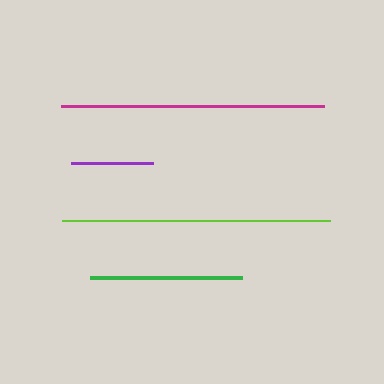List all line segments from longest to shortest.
From longest to shortest: lime, magenta, green, purple.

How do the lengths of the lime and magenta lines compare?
The lime and magenta lines are approximately the same length.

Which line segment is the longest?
The lime line is the longest at approximately 268 pixels.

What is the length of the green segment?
The green segment is approximately 151 pixels long.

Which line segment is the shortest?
The purple line is the shortest at approximately 82 pixels.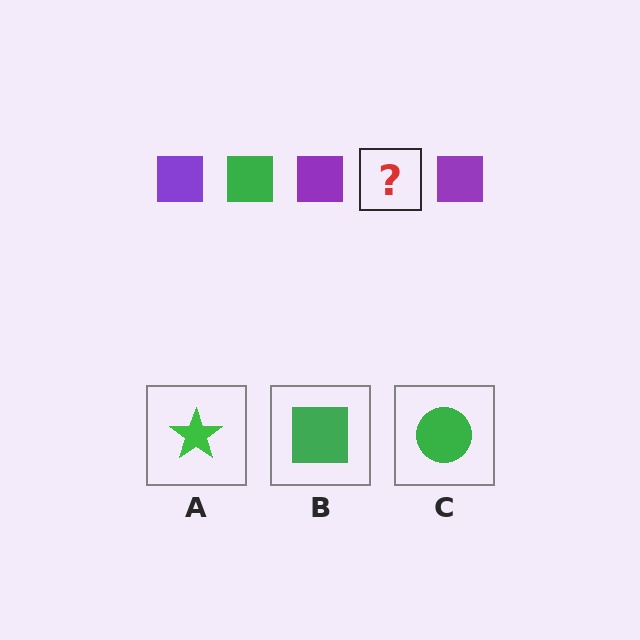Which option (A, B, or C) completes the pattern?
B.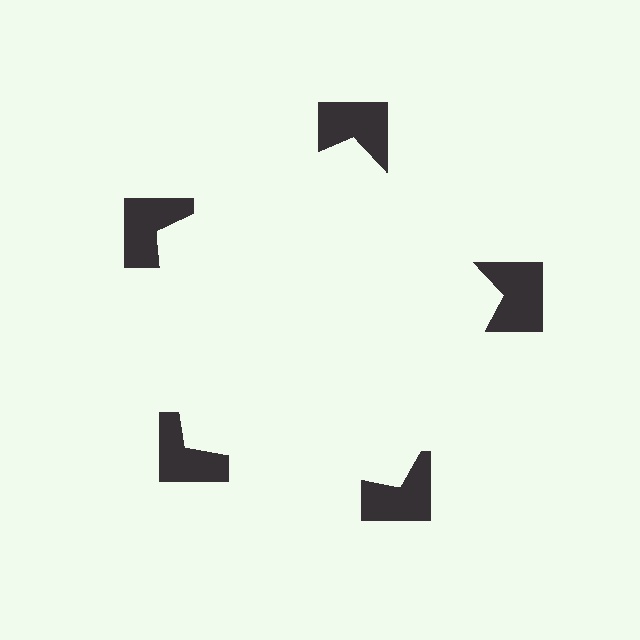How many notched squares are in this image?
There are 5 — one at each vertex of the illusory pentagon.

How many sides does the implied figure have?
5 sides.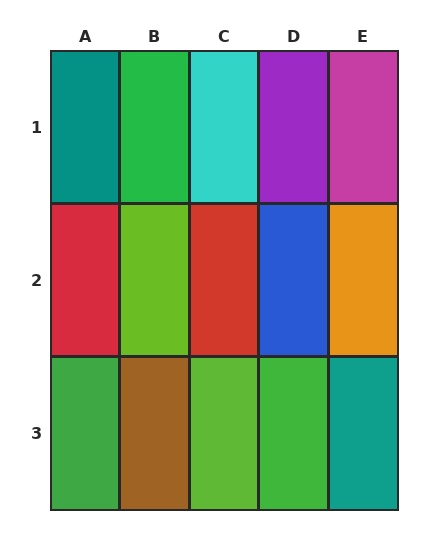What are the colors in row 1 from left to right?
Teal, green, cyan, purple, magenta.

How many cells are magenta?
1 cell is magenta.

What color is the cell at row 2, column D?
Blue.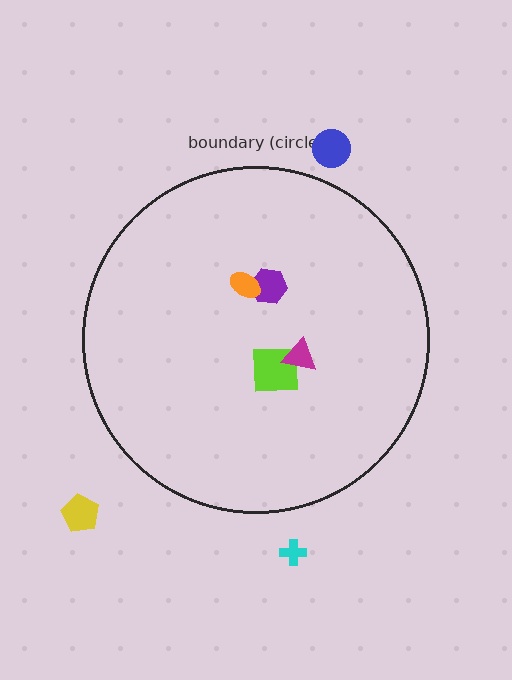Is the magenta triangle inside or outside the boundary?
Inside.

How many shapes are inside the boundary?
4 inside, 3 outside.